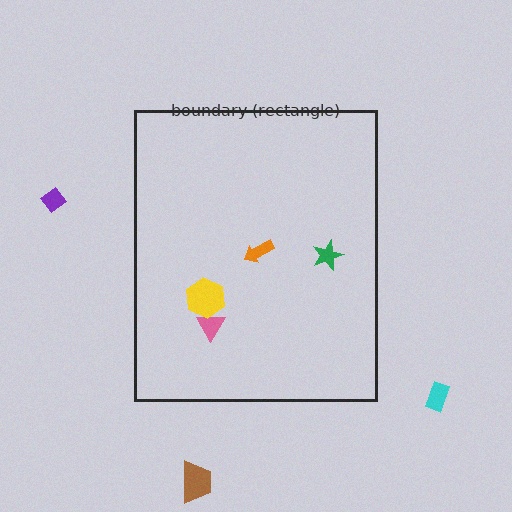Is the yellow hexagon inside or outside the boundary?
Inside.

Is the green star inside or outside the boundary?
Inside.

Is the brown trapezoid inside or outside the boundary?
Outside.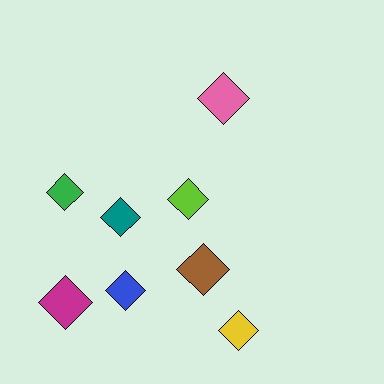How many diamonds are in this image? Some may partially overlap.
There are 8 diamonds.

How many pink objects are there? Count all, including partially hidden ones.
There is 1 pink object.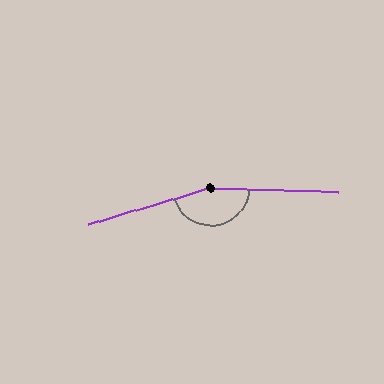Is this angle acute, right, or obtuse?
It is obtuse.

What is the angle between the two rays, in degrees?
Approximately 161 degrees.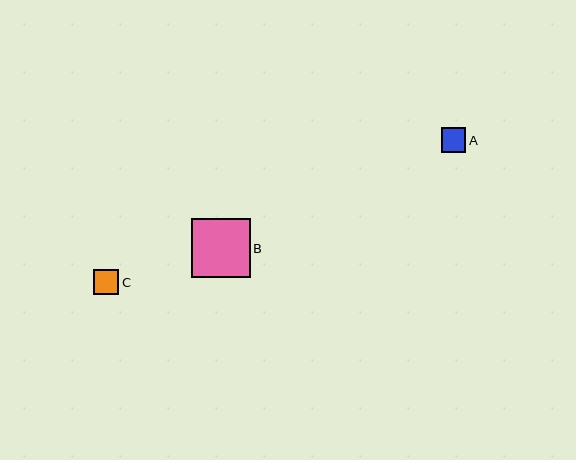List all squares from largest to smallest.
From largest to smallest: B, C, A.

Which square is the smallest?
Square A is the smallest with a size of approximately 25 pixels.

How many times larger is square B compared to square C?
Square B is approximately 2.3 times the size of square C.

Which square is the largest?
Square B is the largest with a size of approximately 59 pixels.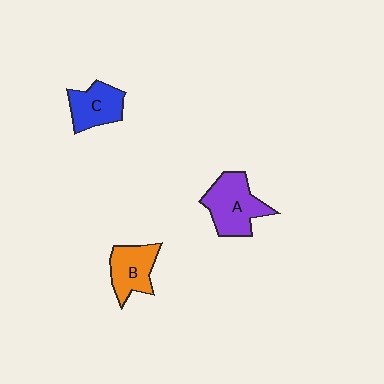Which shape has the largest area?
Shape A (purple).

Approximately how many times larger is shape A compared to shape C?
Approximately 1.4 times.